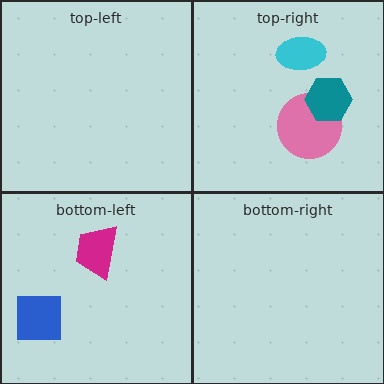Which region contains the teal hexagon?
The top-right region.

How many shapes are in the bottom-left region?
2.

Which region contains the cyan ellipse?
The top-right region.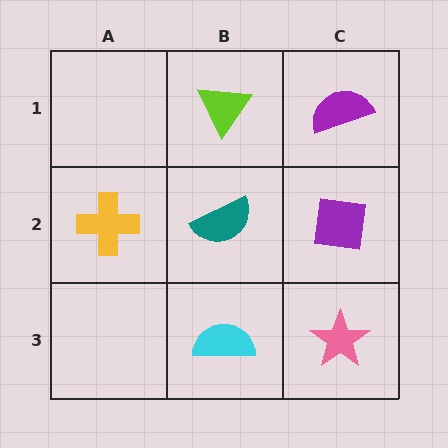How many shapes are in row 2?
3 shapes.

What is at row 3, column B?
A cyan semicircle.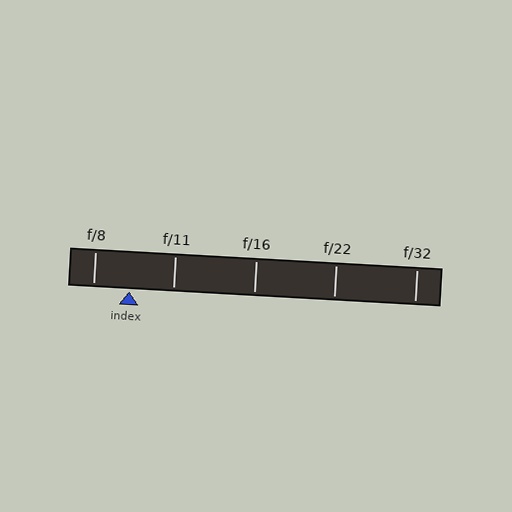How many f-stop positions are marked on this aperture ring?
There are 5 f-stop positions marked.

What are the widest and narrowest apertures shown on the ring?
The widest aperture shown is f/8 and the narrowest is f/32.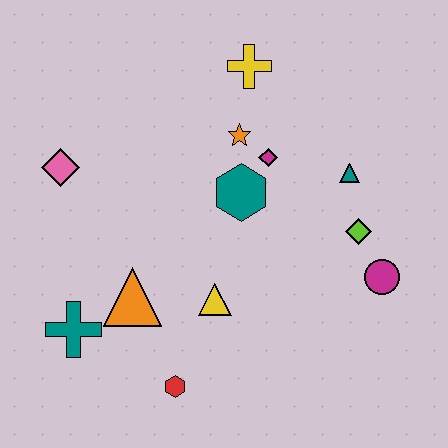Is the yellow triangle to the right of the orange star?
No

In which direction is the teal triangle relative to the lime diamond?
The teal triangle is above the lime diamond.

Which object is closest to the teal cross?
The orange triangle is closest to the teal cross.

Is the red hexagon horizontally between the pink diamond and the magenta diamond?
Yes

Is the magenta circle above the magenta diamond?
No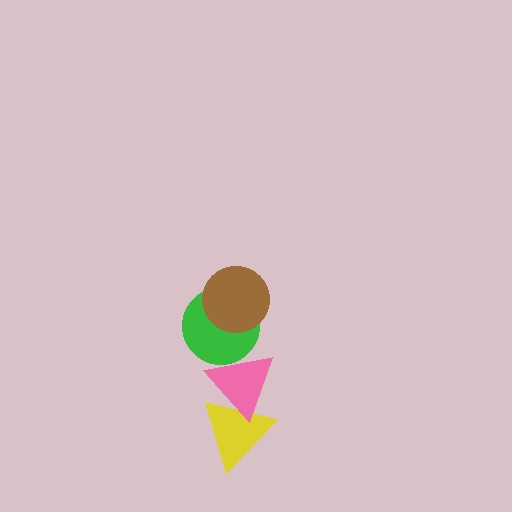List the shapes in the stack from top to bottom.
From top to bottom: the brown circle, the green circle, the pink triangle, the yellow triangle.